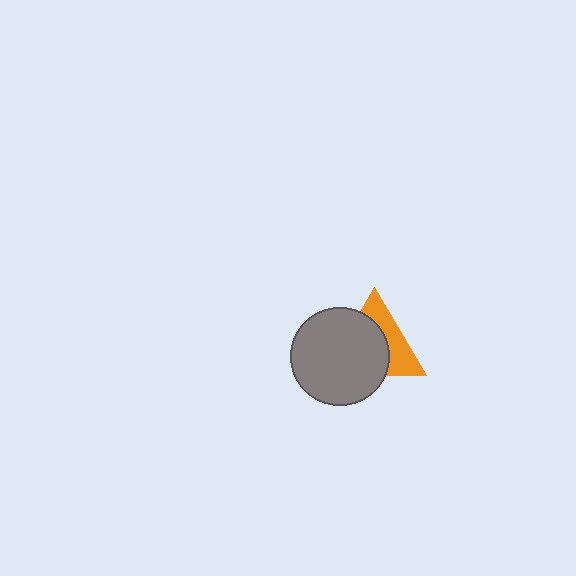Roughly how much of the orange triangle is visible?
A small part of it is visible (roughly 42%).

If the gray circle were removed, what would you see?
You would see the complete orange triangle.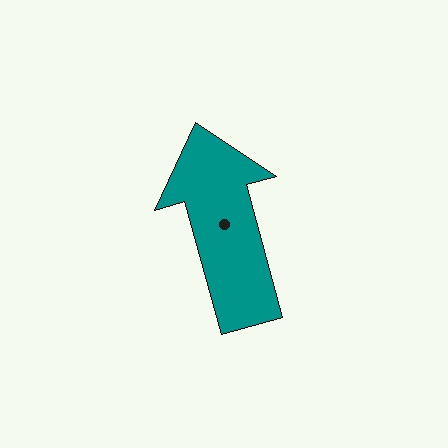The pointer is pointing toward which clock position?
Roughly 11 o'clock.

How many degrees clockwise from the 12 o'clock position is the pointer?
Approximately 344 degrees.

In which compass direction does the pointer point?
North.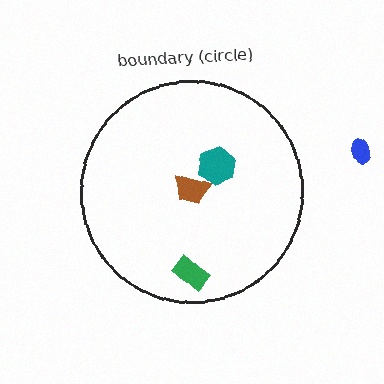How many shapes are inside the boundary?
3 inside, 1 outside.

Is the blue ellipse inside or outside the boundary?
Outside.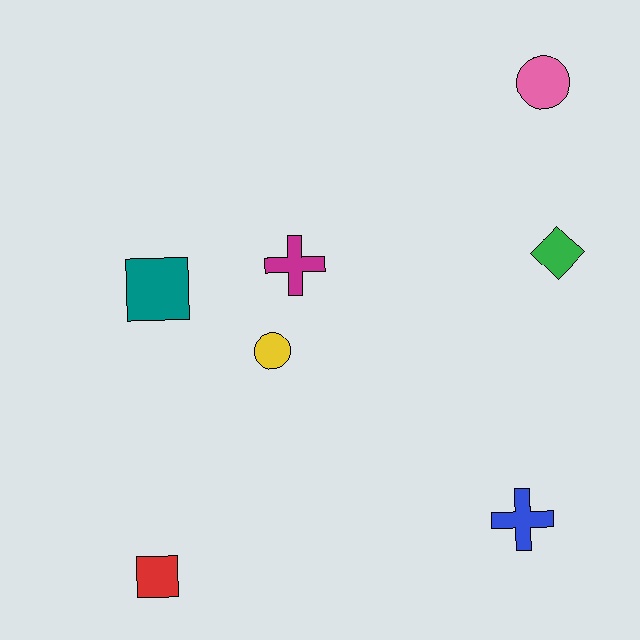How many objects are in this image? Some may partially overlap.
There are 7 objects.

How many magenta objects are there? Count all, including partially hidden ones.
There is 1 magenta object.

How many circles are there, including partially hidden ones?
There are 2 circles.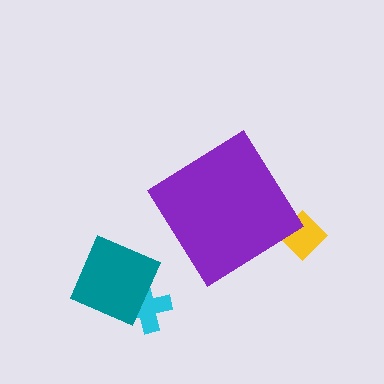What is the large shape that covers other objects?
A purple diamond.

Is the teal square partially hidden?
No, the teal square is fully visible.